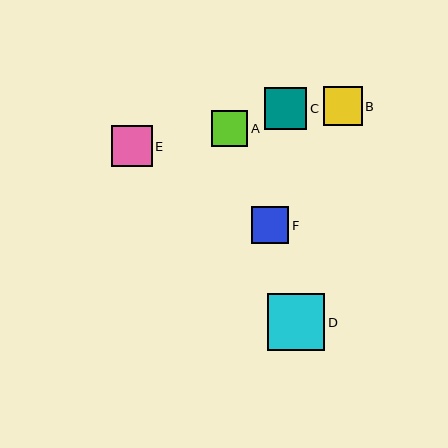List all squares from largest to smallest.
From largest to smallest: D, C, E, B, F, A.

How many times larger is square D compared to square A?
Square D is approximately 1.6 times the size of square A.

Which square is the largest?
Square D is the largest with a size of approximately 58 pixels.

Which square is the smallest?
Square A is the smallest with a size of approximately 36 pixels.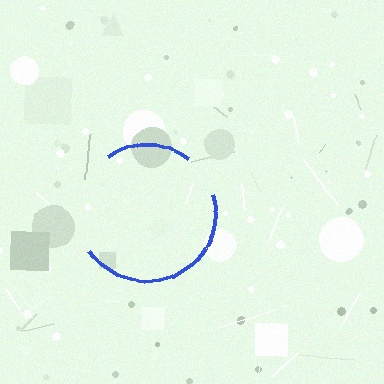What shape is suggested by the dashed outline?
The dashed outline suggests a circle.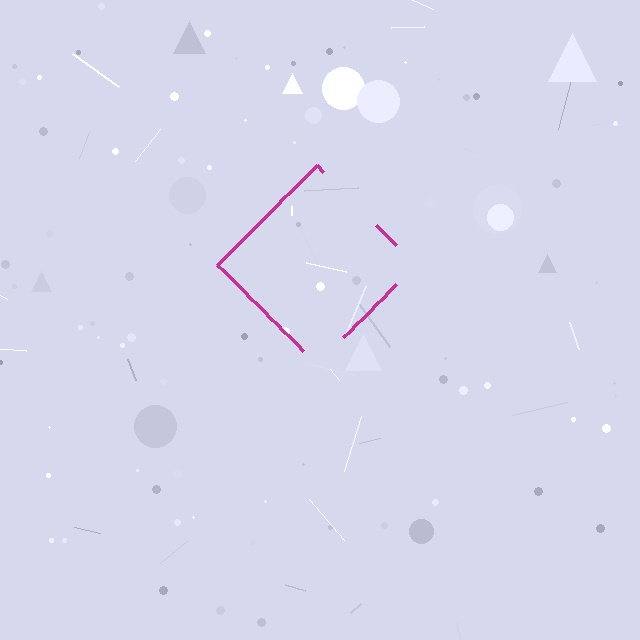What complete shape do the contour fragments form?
The contour fragments form a diamond.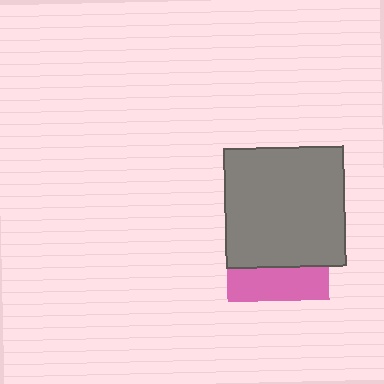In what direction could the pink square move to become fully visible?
The pink square could move down. That would shift it out from behind the gray square entirely.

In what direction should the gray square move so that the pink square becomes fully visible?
The gray square should move up. That is the shortest direction to clear the overlap and leave the pink square fully visible.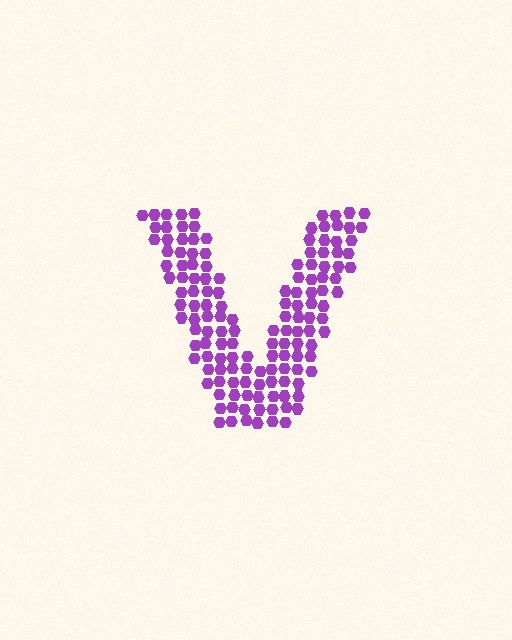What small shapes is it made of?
It is made of small hexagons.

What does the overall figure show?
The overall figure shows the letter V.